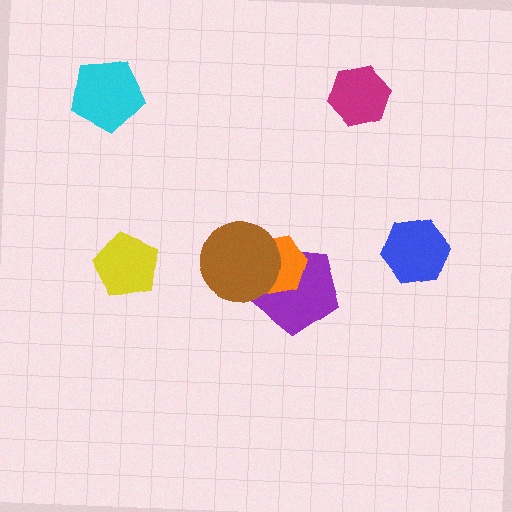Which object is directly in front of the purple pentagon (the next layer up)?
The orange hexagon is directly in front of the purple pentagon.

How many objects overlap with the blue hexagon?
0 objects overlap with the blue hexagon.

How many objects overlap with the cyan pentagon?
0 objects overlap with the cyan pentagon.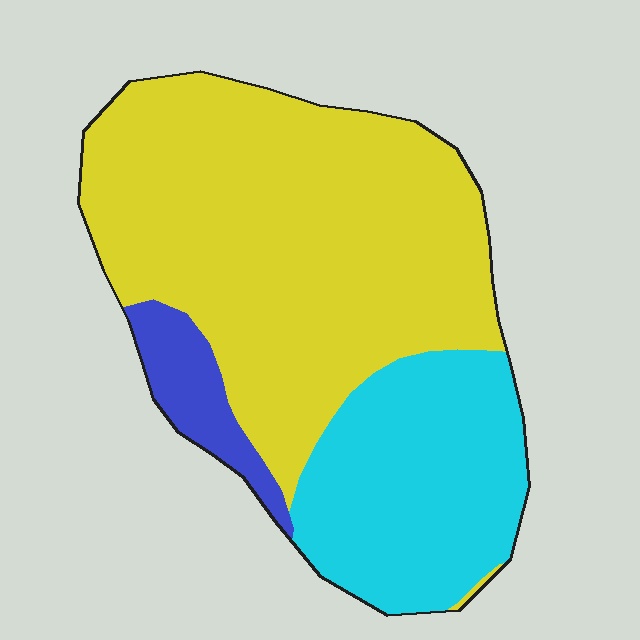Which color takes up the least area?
Blue, at roughly 5%.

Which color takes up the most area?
Yellow, at roughly 65%.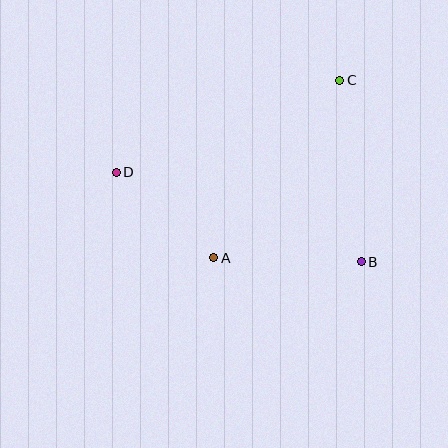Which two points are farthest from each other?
Points B and D are farthest from each other.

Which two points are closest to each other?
Points A and D are closest to each other.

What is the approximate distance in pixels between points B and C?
The distance between B and C is approximately 183 pixels.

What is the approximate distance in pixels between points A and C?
The distance between A and C is approximately 218 pixels.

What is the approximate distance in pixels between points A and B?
The distance between A and B is approximately 148 pixels.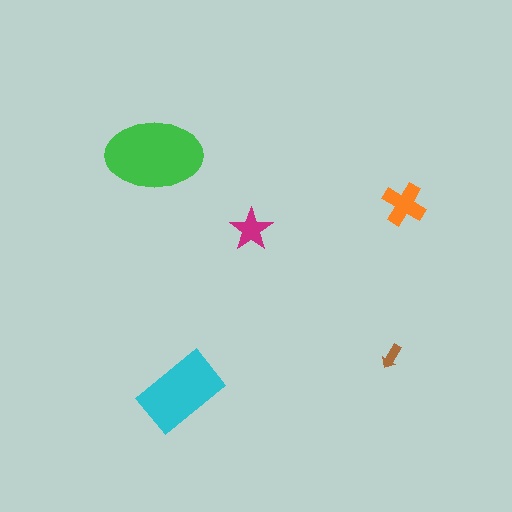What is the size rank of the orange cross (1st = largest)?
3rd.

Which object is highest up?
The green ellipse is topmost.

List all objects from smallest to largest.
The brown arrow, the magenta star, the orange cross, the cyan rectangle, the green ellipse.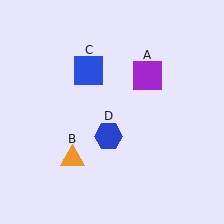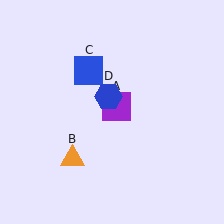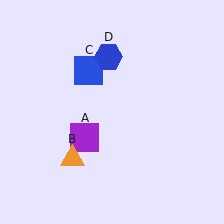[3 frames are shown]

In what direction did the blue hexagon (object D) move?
The blue hexagon (object D) moved up.